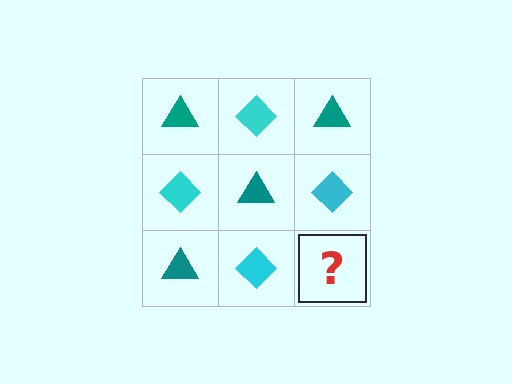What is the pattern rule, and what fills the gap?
The rule is that it alternates teal triangle and cyan diamond in a checkerboard pattern. The gap should be filled with a teal triangle.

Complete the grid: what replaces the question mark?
The question mark should be replaced with a teal triangle.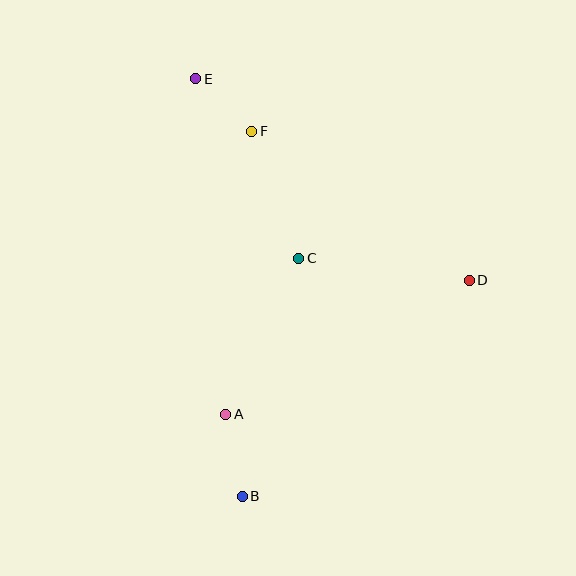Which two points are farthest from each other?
Points B and E are farthest from each other.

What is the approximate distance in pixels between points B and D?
The distance between B and D is approximately 314 pixels.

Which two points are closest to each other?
Points E and F are closest to each other.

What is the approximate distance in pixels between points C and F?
The distance between C and F is approximately 135 pixels.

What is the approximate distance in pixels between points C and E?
The distance between C and E is approximately 207 pixels.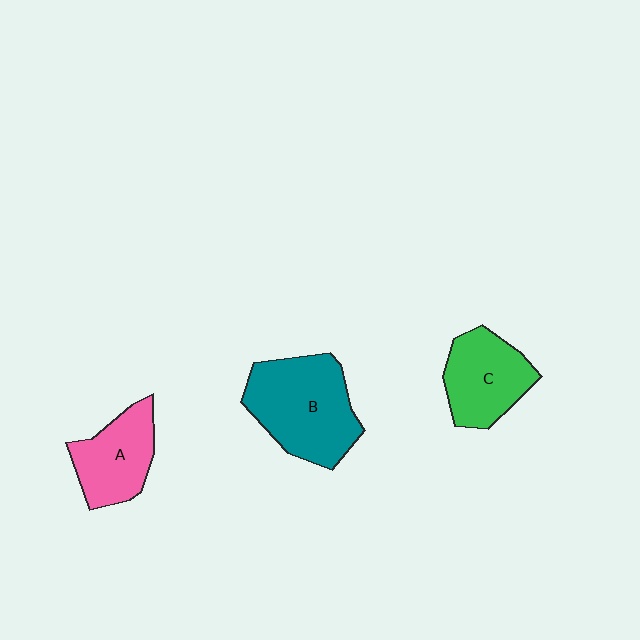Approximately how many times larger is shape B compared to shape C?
Approximately 1.4 times.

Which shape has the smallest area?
Shape A (pink).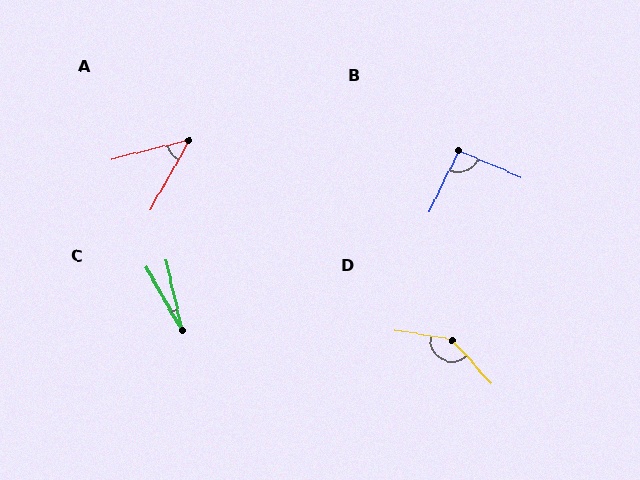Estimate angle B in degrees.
Approximately 93 degrees.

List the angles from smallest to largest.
C (17°), A (47°), B (93°), D (142°).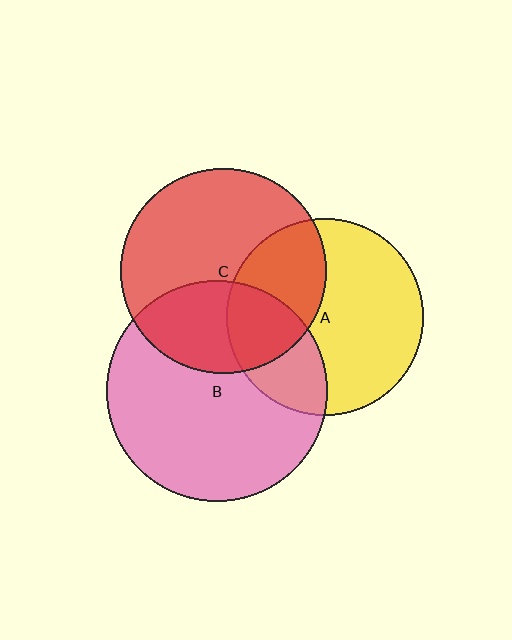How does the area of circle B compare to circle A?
Approximately 1.3 times.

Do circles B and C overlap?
Yes.